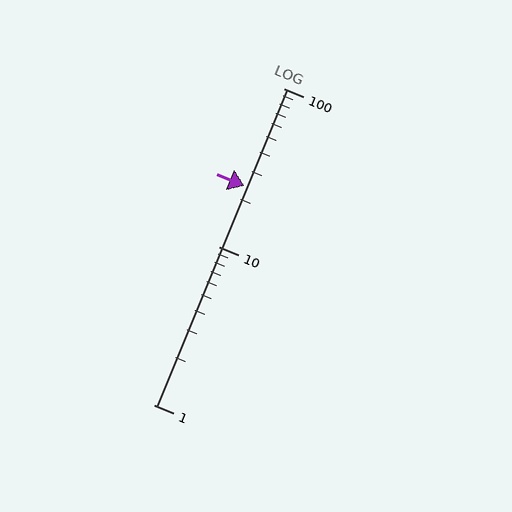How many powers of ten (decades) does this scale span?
The scale spans 2 decades, from 1 to 100.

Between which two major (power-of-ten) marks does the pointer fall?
The pointer is between 10 and 100.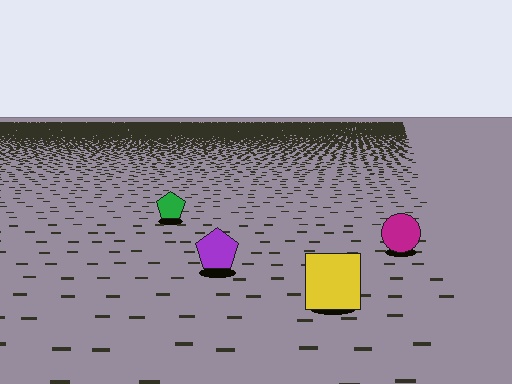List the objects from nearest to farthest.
From nearest to farthest: the yellow square, the purple pentagon, the magenta circle, the green pentagon.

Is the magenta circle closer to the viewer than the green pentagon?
Yes. The magenta circle is closer — you can tell from the texture gradient: the ground texture is coarser near it.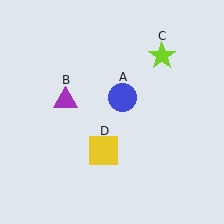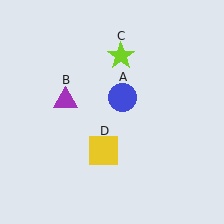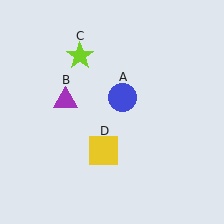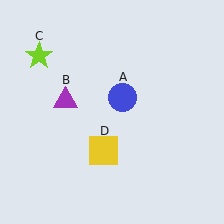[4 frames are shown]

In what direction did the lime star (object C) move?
The lime star (object C) moved left.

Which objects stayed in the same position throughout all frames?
Blue circle (object A) and purple triangle (object B) and yellow square (object D) remained stationary.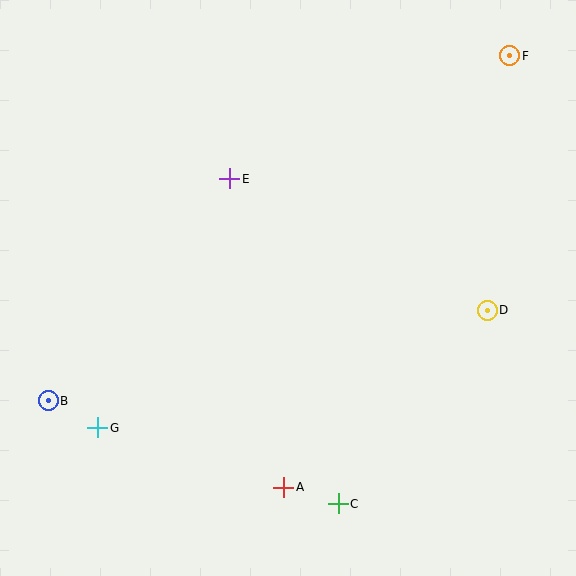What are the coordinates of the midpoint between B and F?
The midpoint between B and F is at (279, 228).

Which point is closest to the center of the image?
Point E at (230, 179) is closest to the center.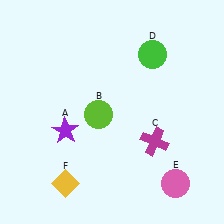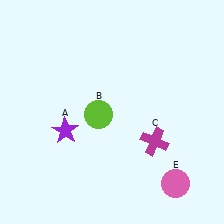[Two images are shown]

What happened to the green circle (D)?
The green circle (D) was removed in Image 2. It was in the top-right area of Image 1.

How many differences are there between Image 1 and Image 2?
There are 2 differences between the two images.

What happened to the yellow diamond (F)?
The yellow diamond (F) was removed in Image 2. It was in the bottom-left area of Image 1.